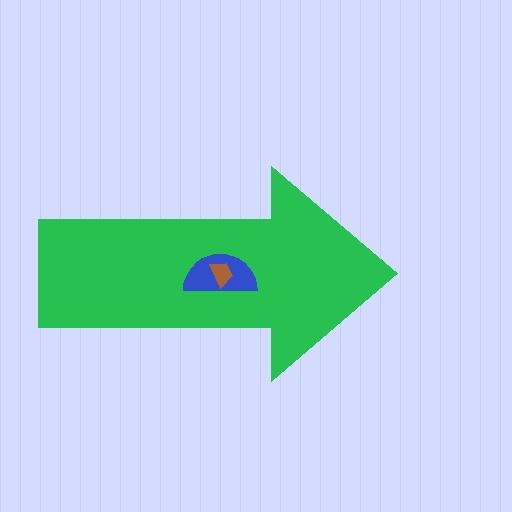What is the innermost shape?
The brown trapezoid.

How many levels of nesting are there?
3.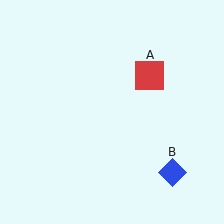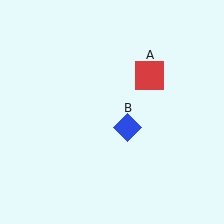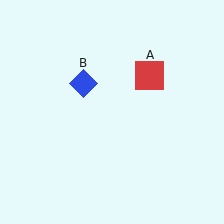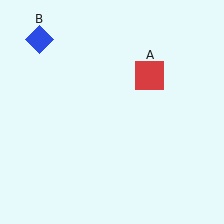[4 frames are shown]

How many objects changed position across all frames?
1 object changed position: blue diamond (object B).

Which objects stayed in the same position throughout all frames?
Red square (object A) remained stationary.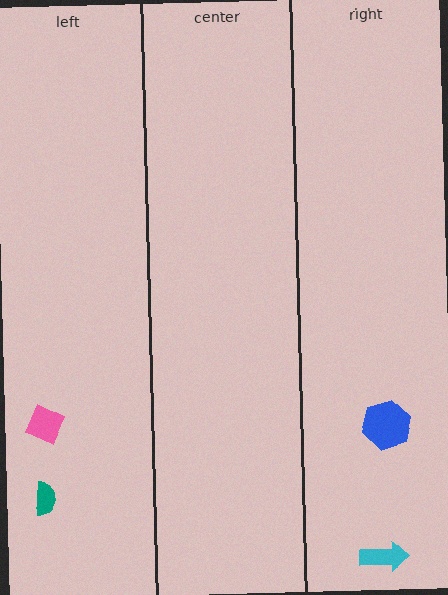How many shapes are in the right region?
2.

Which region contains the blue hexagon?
The right region.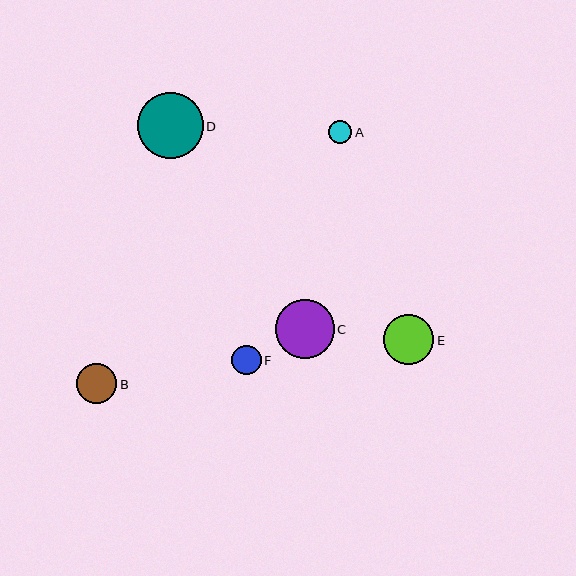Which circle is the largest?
Circle D is the largest with a size of approximately 66 pixels.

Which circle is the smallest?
Circle A is the smallest with a size of approximately 23 pixels.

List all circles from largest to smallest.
From largest to smallest: D, C, E, B, F, A.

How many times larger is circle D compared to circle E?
Circle D is approximately 1.3 times the size of circle E.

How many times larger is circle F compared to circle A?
Circle F is approximately 1.3 times the size of circle A.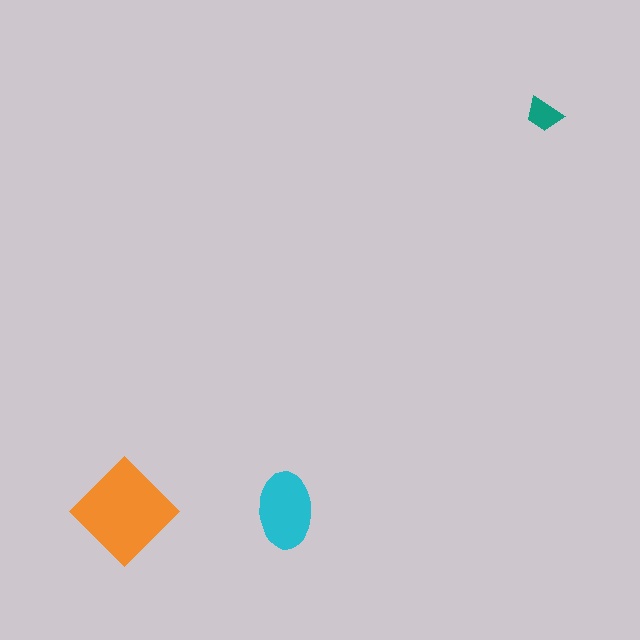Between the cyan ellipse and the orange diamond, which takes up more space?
The orange diamond.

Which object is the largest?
The orange diamond.